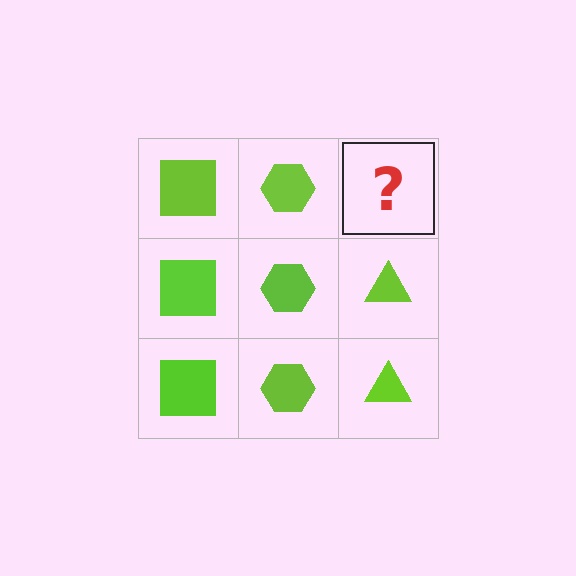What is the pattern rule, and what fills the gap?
The rule is that each column has a consistent shape. The gap should be filled with a lime triangle.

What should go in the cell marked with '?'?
The missing cell should contain a lime triangle.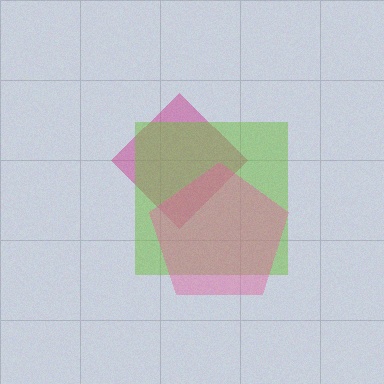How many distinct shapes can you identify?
There are 3 distinct shapes: a magenta diamond, a lime square, a pink pentagon.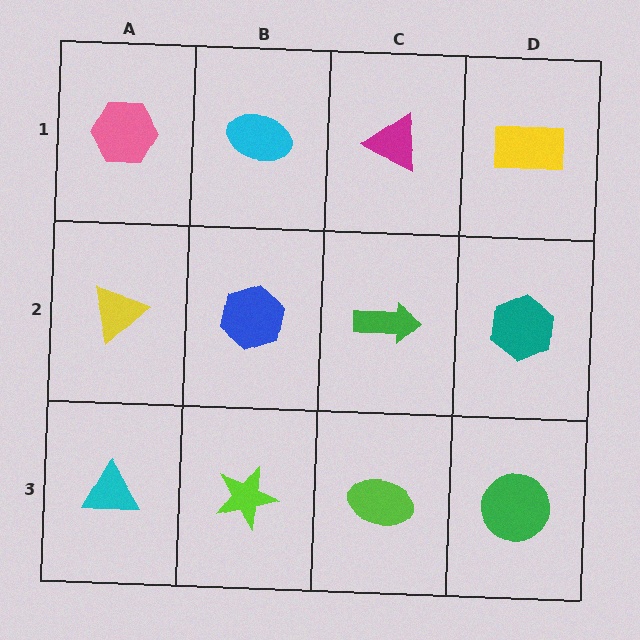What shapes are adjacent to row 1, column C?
A green arrow (row 2, column C), a cyan ellipse (row 1, column B), a yellow rectangle (row 1, column D).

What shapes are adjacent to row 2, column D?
A yellow rectangle (row 1, column D), a green circle (row 3, column D), a green arrow (row 2, column C).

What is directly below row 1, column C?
A green arrow.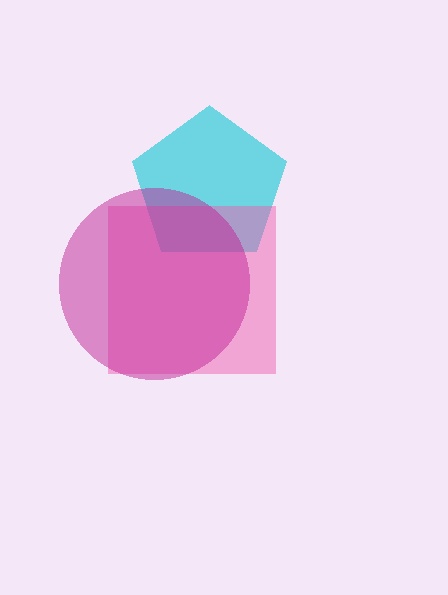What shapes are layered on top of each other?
The layered shapes are: a cyan pentagon, a pink square, a magenta circle.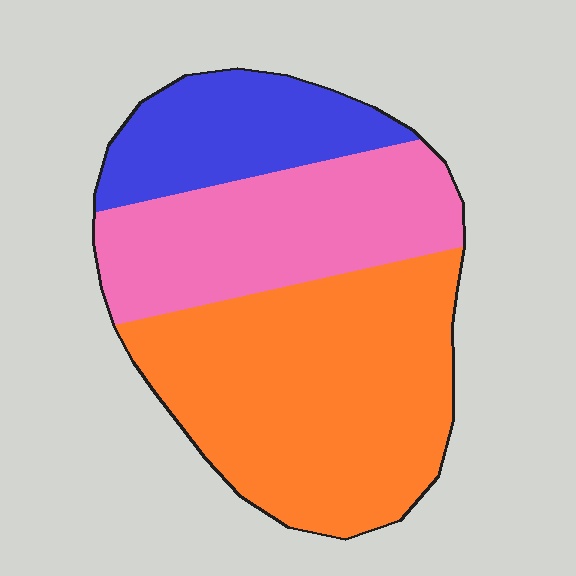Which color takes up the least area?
Blue, at roughly 20%.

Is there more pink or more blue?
Pink.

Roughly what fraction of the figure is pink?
Pink takes up about one third (1/3) of the figure.